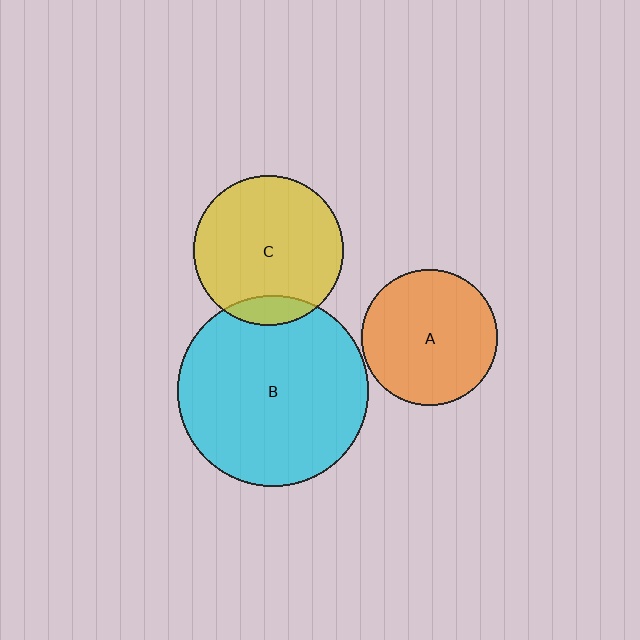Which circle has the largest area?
Circle B (cyan).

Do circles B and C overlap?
Yes.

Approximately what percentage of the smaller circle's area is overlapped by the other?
Approximately 10%.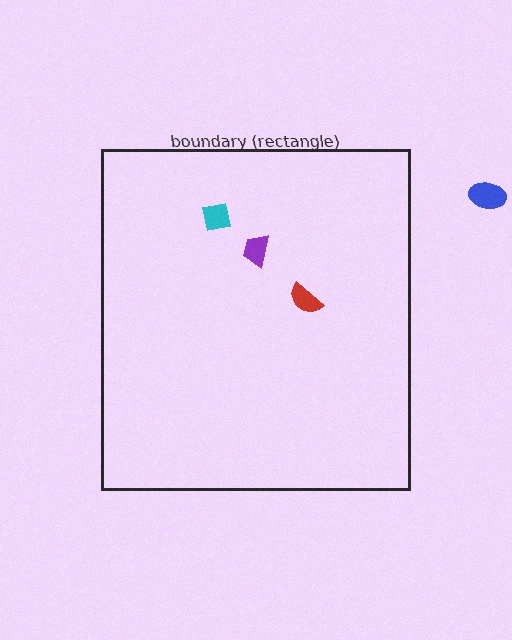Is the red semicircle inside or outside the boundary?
Inside.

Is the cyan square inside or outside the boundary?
Inside.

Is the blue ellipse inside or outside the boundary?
Outside.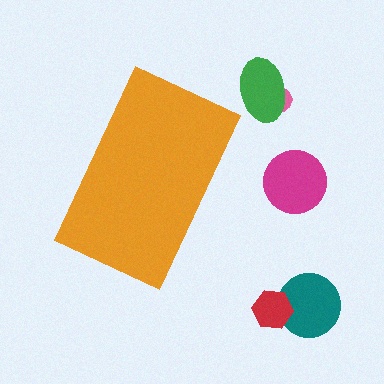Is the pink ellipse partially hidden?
No, the pink ellipse is fully visible.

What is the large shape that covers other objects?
An orange rectangle.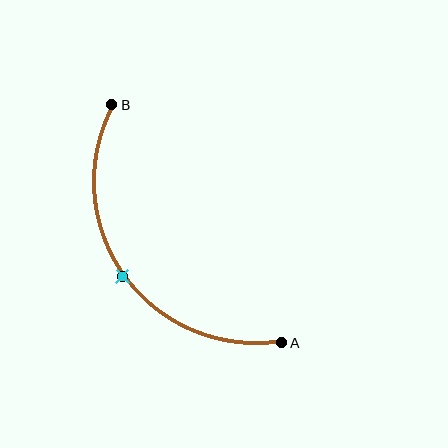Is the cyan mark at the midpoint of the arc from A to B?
Yes. The cyan mark lies on the arc at equal arc-length from both A and B — it is the arc midpoint.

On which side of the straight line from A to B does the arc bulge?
The arc bulges below and to the left of the straight line connecting A and B.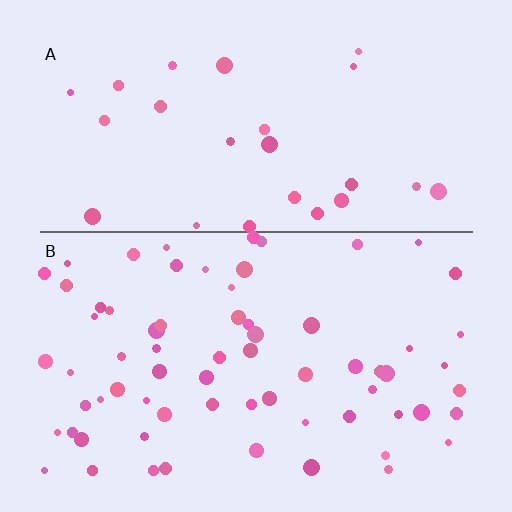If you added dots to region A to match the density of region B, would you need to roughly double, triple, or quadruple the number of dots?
Approximately triple.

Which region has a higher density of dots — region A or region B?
B (the bottom).